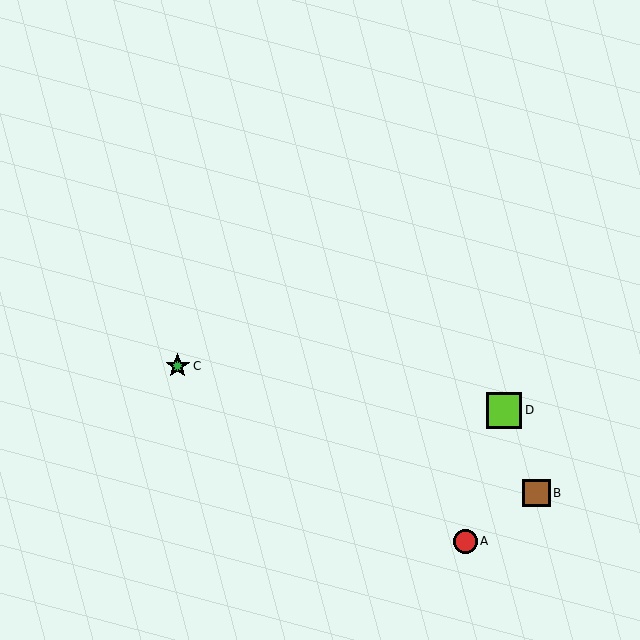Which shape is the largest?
The lime square (labeled D) is the largest.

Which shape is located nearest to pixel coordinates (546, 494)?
The brown square (labeled B) at (537, 493) is nearest to that location.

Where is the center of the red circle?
The center of the red circle is at (465, 541).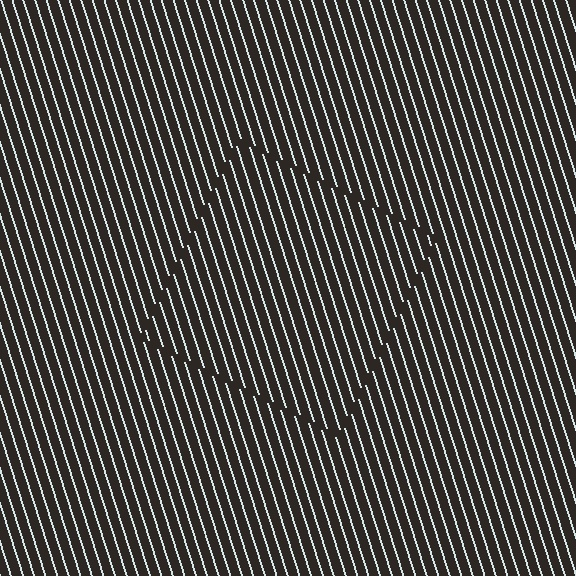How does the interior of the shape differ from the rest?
The interior of the shape contains the same grating, shifted by half a period — the contour is defined by the phase discontinuity where line-ends from the inner and outer gratings abut.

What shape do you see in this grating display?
An illusory square. The interior of the shape contains the same grating, shifted by half a period — the contour is defined by the phase discontinuity where line-ends from the inner and outer gratings abut.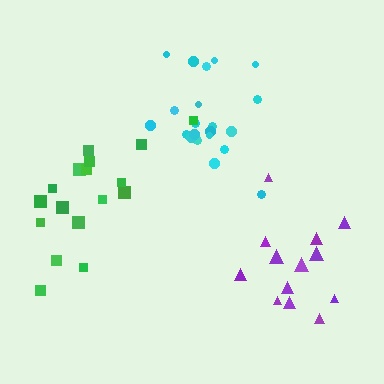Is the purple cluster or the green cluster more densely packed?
Purple.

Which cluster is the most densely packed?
Cyan.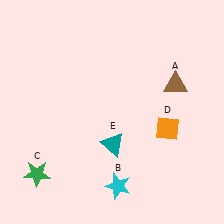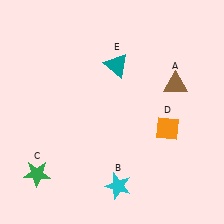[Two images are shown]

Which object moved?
The teal triangle (E) moved up.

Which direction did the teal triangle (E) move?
The teal triangle (E) moved up.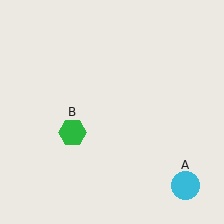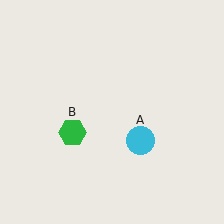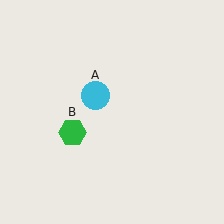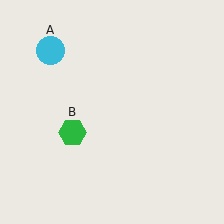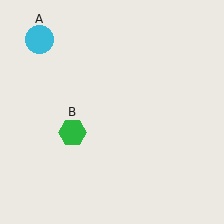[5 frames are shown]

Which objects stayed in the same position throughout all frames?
Green hexagon (object B) remained stationary.